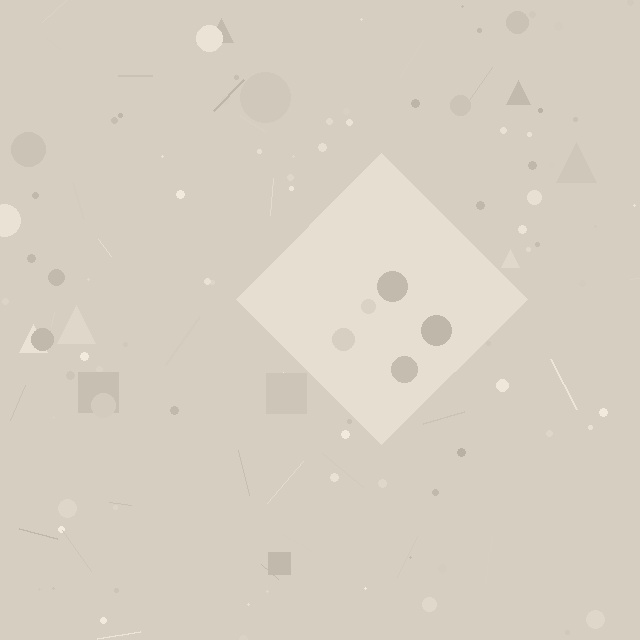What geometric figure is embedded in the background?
A diamond is embedded in the background.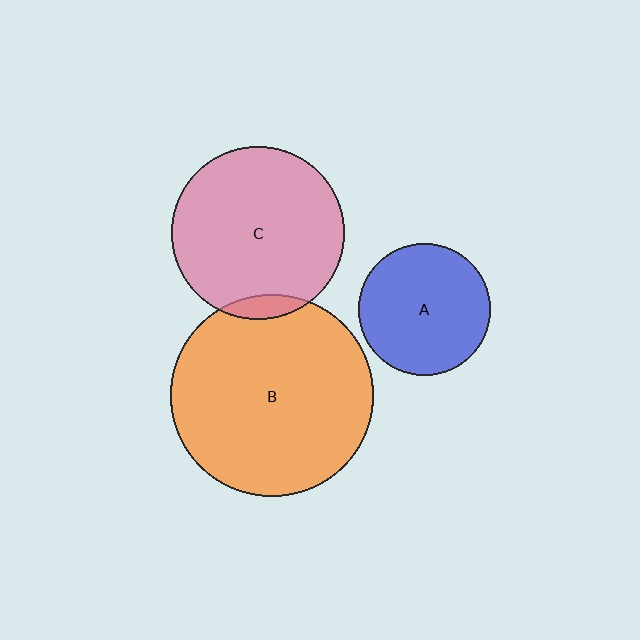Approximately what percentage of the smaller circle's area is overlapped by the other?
Approximately 5%.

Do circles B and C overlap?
Yes.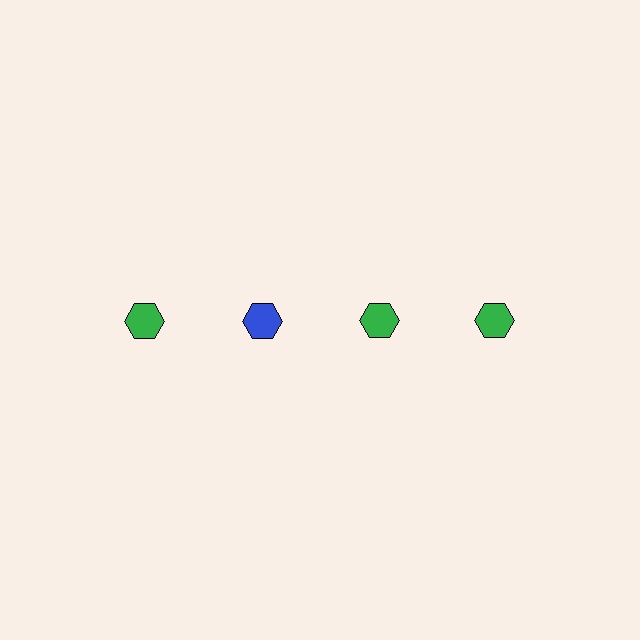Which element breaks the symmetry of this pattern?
The blue hexagon in the top row, second from left column breaks the symmetry. All other shapes are green hexagons.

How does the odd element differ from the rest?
It has a different color: blue instead of green.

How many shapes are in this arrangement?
There are 4 shapes arranged in a grid pattern.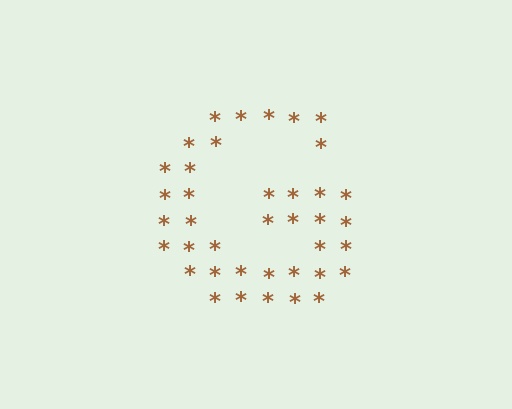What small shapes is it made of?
It is made of small asterisks.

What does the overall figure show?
The overall figure shows the letter G.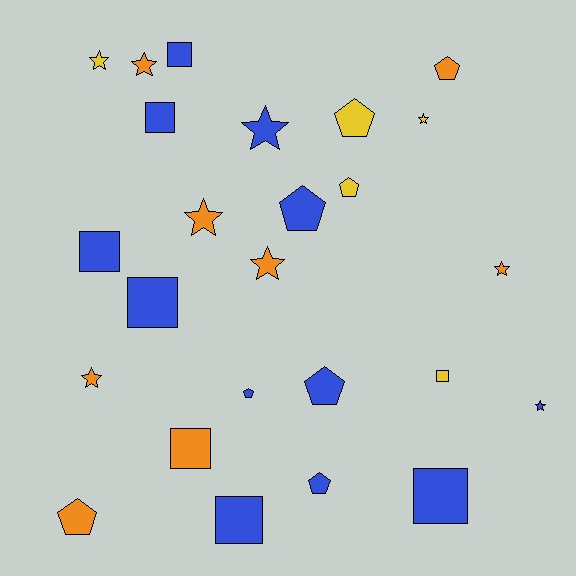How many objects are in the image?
There are 25 objects.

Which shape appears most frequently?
Star, with 9 objects.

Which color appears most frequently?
Blue, with 12 objects.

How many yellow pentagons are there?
There are 2 yellow pentagons.